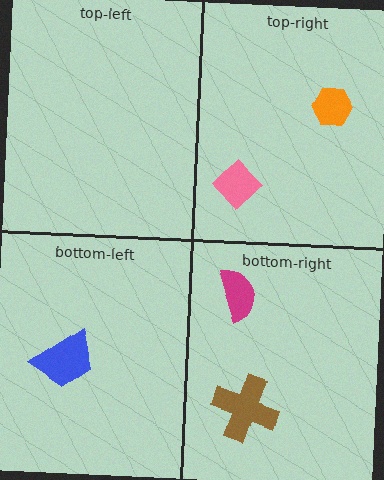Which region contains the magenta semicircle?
The bottom-right region.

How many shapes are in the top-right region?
2.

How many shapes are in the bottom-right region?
2.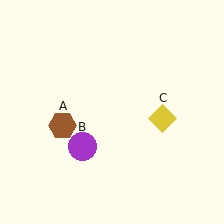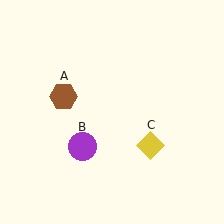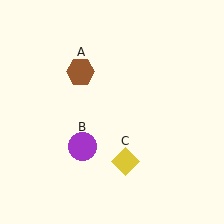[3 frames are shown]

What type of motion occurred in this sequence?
The brown hexagon (object A), yellow diamond (object C) rotated clockwise around the center of the scene.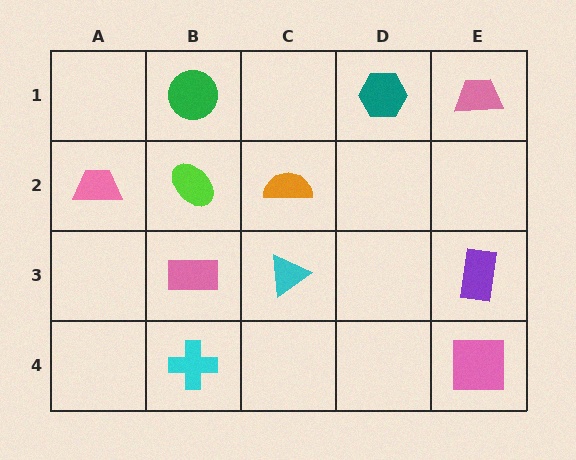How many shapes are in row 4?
2 shapes.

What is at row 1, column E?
A pink trapezoid.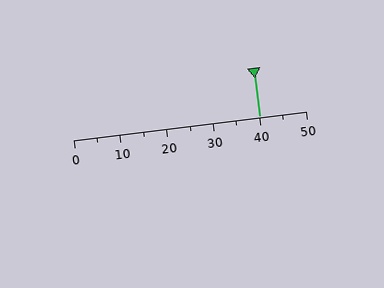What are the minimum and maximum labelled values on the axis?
The axis runs from 0 to 50.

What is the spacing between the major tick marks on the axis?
The major ticks are spaced 10 apart.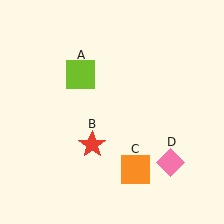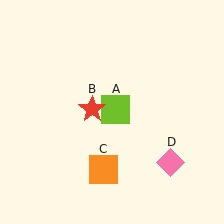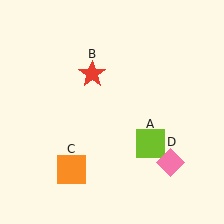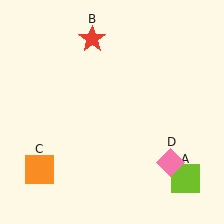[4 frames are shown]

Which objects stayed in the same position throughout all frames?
Pink diamond (object D) remained stationary.